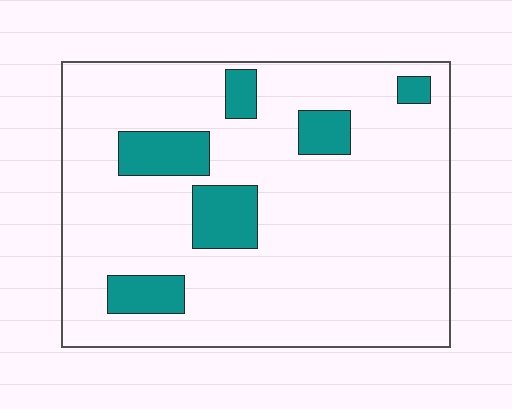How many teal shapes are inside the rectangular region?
6.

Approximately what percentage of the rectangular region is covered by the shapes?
Approximately 15%.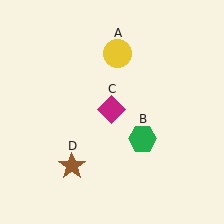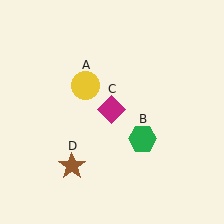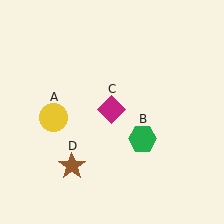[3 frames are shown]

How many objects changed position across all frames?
1 object changed position: yellow circle (object A).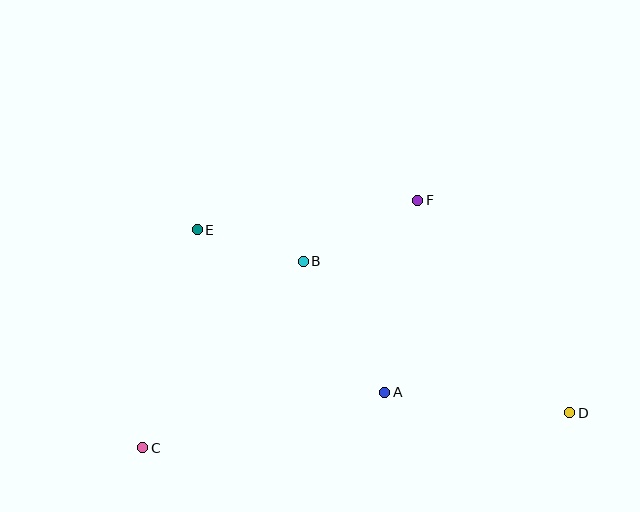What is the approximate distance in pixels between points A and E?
The distance between A and E is approximately 248 pixels.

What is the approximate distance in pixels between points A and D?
The distance between A and D is approximately 186 pixels.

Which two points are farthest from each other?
Points C and D are farthest from each other.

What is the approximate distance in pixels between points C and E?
The distance between C and E is approximately 225 pixels.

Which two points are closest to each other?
Points B and E are closest to each other.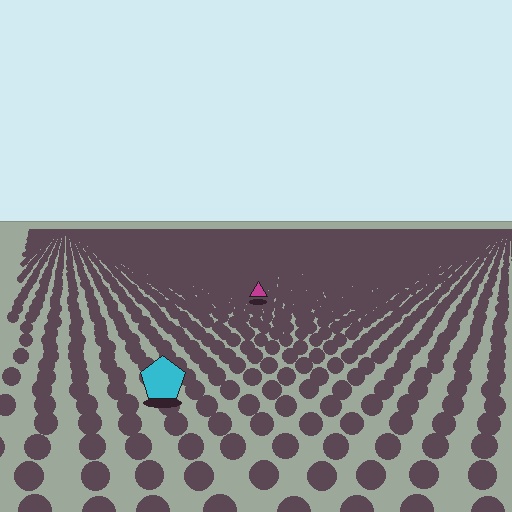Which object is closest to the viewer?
The cyan pentagon is closest. The texture marks near it are larger and more spread out.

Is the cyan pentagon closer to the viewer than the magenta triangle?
Yes. The cyan pentagon is closer — you can tell from the texture gradient: the ground texture is coarser near it.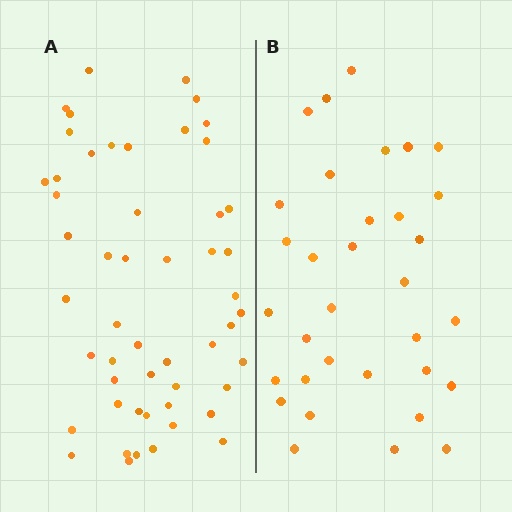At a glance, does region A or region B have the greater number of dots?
Region A (the left region) has more dots.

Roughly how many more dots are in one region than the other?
Region A has approximately 20 more dots than region B.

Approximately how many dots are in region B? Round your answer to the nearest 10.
About 30 dots. (The exact count is 33, which rounds to 30.)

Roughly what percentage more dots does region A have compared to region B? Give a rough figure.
About 60% more.